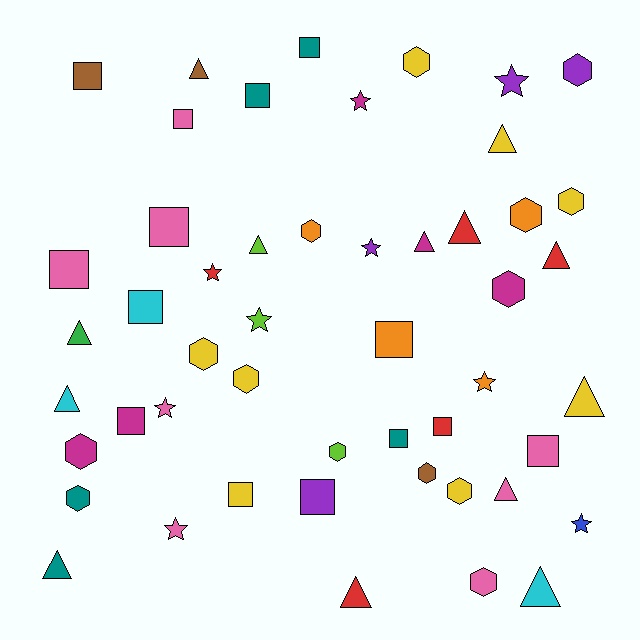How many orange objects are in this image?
There are 4 orange objects.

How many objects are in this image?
There are 50 objects.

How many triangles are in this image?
There are 13 triangles.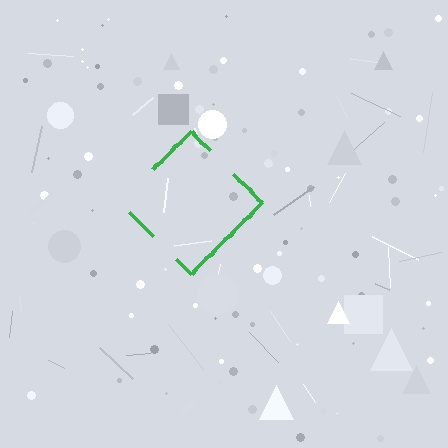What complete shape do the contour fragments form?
The contour fragments form a diamond.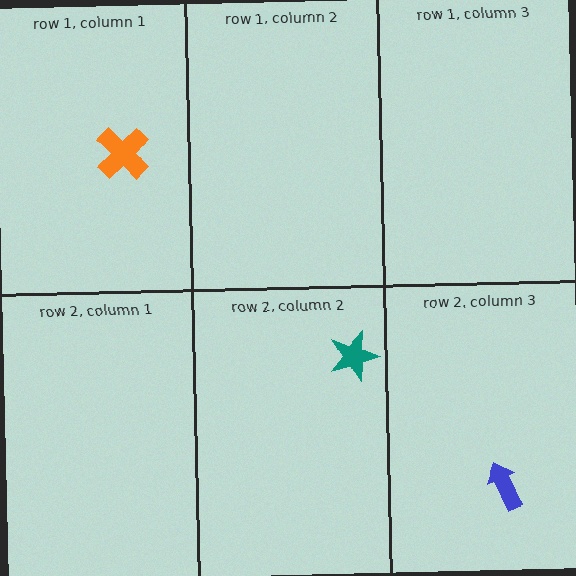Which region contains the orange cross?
The row 1, column 1 region.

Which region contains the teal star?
The row 2, column 2 region.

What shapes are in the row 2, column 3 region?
The blue arrow.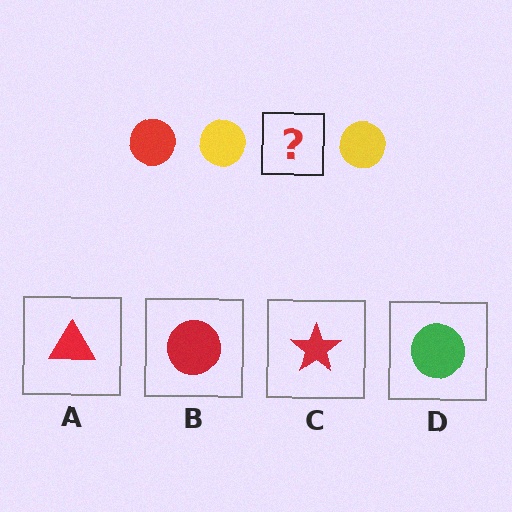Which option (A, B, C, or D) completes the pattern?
B.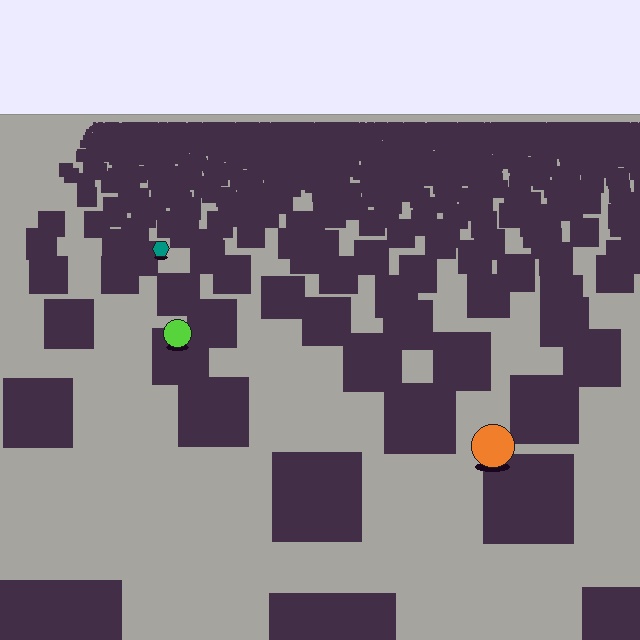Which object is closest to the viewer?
The orange circle is closest. The texture marks near it are larger and more spread out.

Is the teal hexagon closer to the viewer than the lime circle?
No. The lime circle is closer — you can tell from the texture gradient: the ground texture is coarser near it.